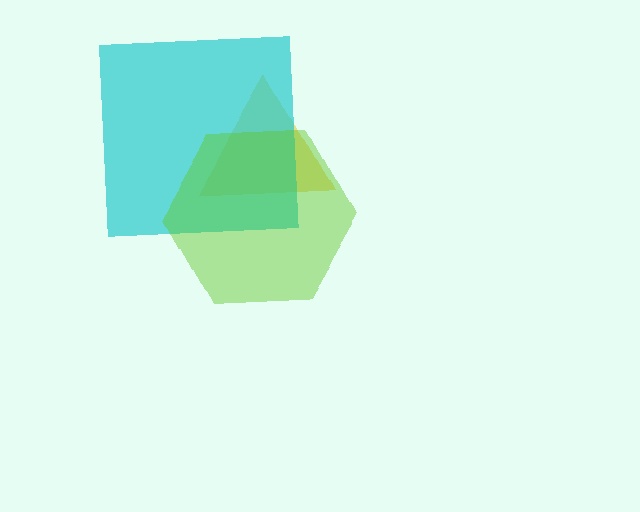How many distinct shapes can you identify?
There are 3 distinct shapes: a yellow triangle, a cyan square, a lime hexagon.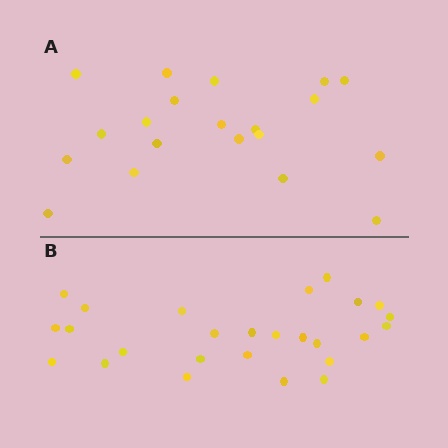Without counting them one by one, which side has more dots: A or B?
Region B (the bottom region) has more dots.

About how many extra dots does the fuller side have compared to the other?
Region B has about 6 more dots than region A.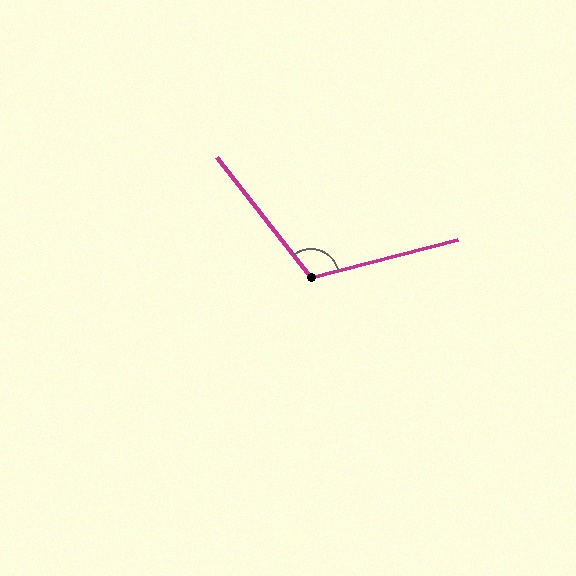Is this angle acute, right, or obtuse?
It is obtuse.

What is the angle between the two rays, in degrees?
Approximately 113 degrees.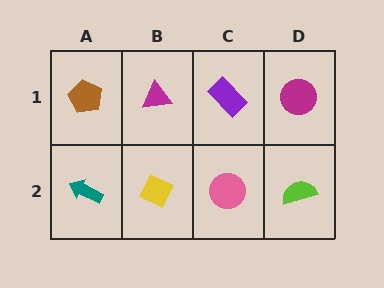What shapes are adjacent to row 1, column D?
A lime semicircle (row 2, column D), a purple rectangle (row 1, column C).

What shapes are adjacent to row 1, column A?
A teal arrow (row 2, column A), a magenta triangle (row 1, column B).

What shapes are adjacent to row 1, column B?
A yellow diamond (row 2, column B), a brown pentagon (row 1, column A), a purple rectangle (row 1, column C).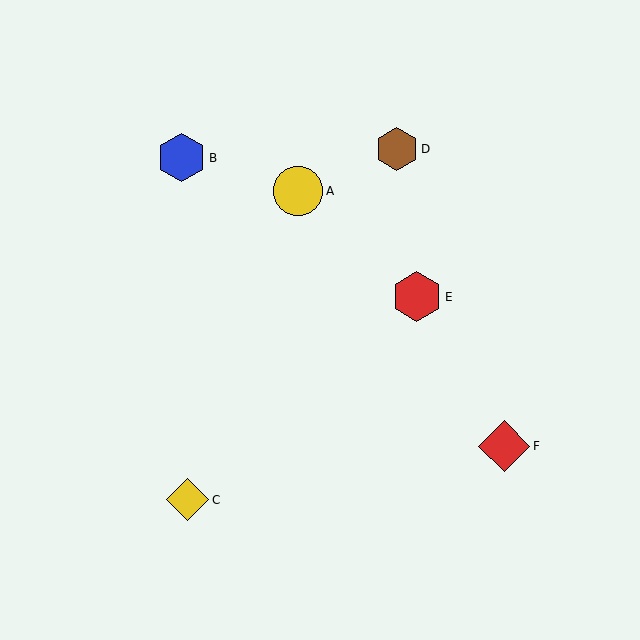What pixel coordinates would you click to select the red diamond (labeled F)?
Click at (504, 446) to select the red diamond F.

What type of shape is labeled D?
Shape D is a brown hexagon.